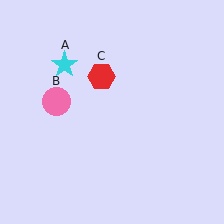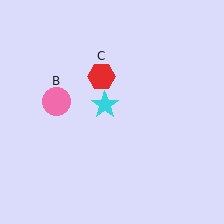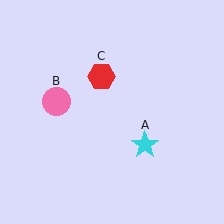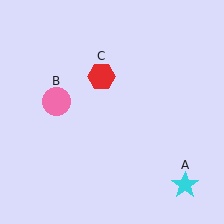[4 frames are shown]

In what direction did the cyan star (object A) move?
The cyan star (object A) moved down and to the right.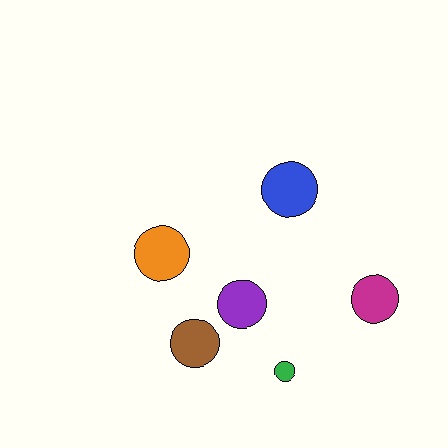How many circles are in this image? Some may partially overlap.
There are 6 circles.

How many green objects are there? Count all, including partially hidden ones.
There is 1 green object.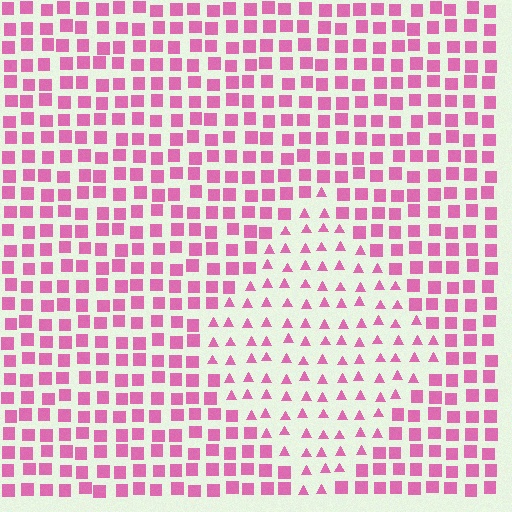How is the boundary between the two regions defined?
The boundary is defined by a change in element shape: triangles inside vs. squares outside. All elements share the same color and spacing.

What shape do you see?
I see a diamond.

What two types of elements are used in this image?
The image uses triangles inside the diamond region and squares outside it.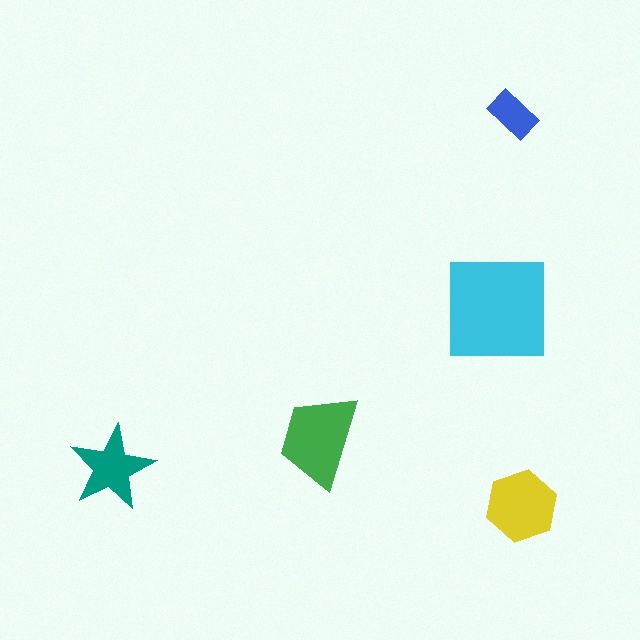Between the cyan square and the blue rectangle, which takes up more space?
The cyan square.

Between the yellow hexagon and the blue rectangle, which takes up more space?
The yellow hexagon.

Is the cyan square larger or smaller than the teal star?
Larger.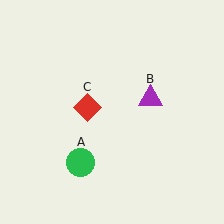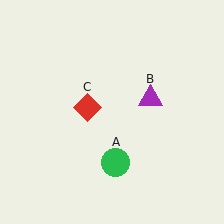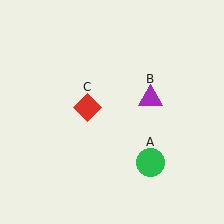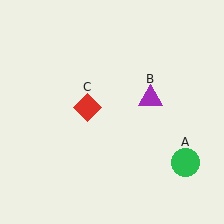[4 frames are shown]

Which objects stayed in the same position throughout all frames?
Purple triangle (object B) and red diamond (object C) remained stationary.